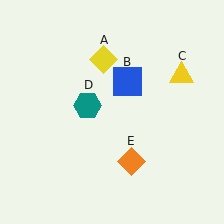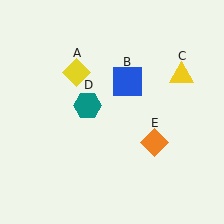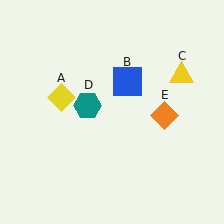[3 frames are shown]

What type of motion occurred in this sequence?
The yellow diamond (object A), orange diamond (object E) rotated counterclockwise around the center of the scene.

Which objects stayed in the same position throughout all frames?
Blue square (object B) and yellow triangle (object C) and teal hexagon (object D) remained stationary.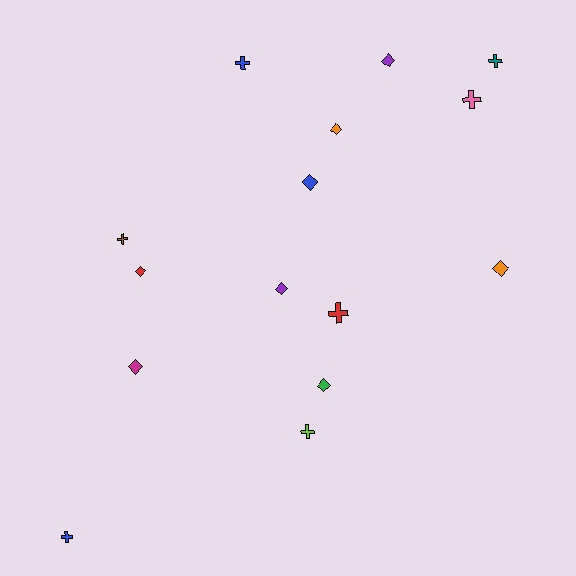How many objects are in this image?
There are 15 objects.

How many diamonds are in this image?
There are 8 diamonds.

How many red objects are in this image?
There are 2 red objects.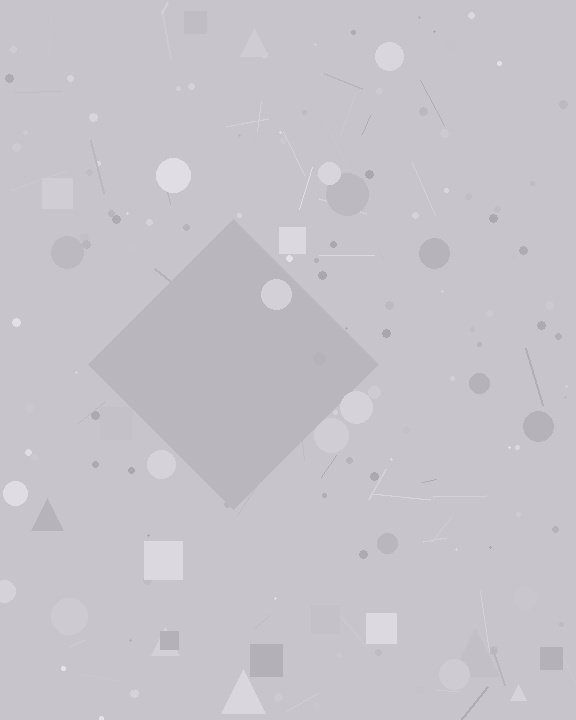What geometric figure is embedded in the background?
A diamond is embedded in the background.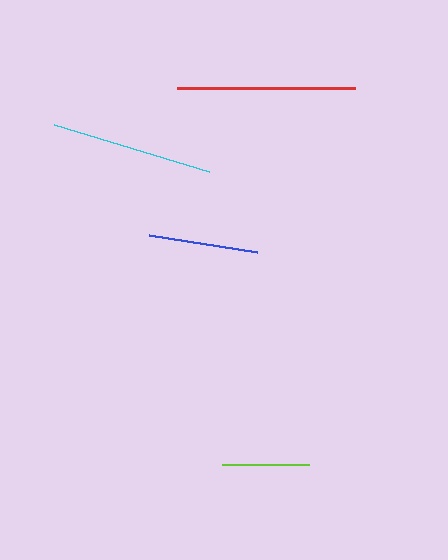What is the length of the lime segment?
The lime segment is approximately 87 pixels long.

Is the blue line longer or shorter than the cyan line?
The cyan line is longer than the blue line.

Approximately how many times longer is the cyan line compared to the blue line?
The cyan line is approximately 1.5 times the length of the blue line.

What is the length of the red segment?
The red segment is approximately 177 pixels long.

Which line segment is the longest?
The red line is the longest at approximately 177 pixels.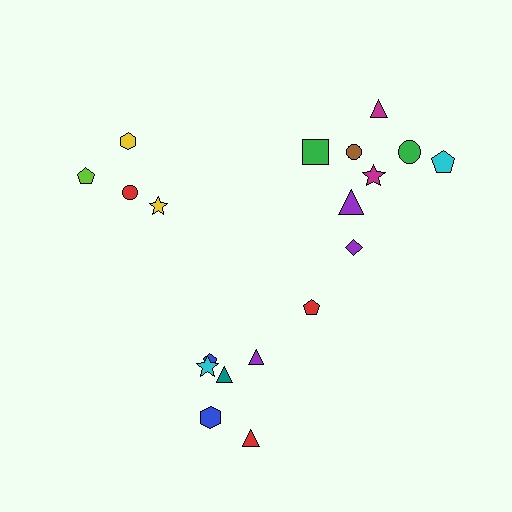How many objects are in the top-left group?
There are 4 objects.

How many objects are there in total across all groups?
There are 19 objects.